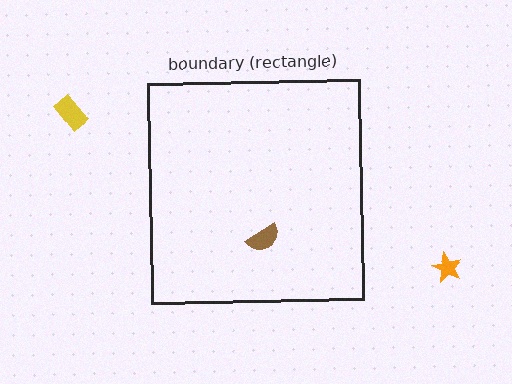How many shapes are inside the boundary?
1 inside, 2 outside.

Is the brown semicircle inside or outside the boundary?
Inside.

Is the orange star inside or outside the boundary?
Outside.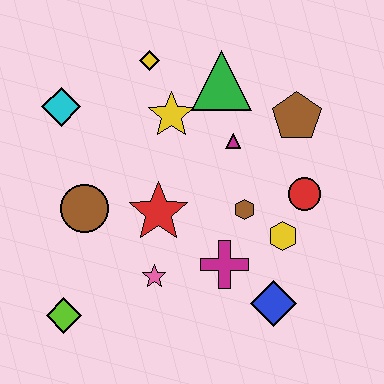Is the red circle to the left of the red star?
No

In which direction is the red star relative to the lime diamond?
The red star is above the lime diamond.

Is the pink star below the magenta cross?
Yes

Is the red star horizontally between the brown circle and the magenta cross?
Yes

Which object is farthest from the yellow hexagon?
The cyan diamond is farthest from the yellow hexagon.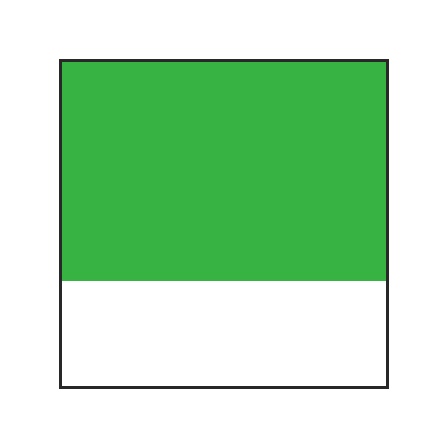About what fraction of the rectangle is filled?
About two thirds (2/3).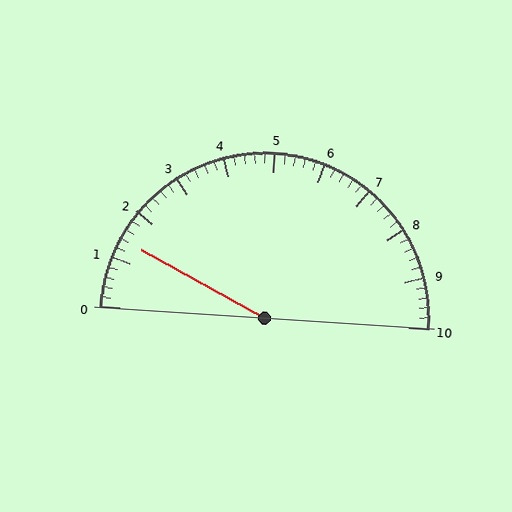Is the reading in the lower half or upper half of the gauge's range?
The reading is in the lower half of the range (0 to 10).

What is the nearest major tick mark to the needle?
The nearest major tick mark is 1.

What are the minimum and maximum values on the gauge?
The gauge ranges from 0 to 10.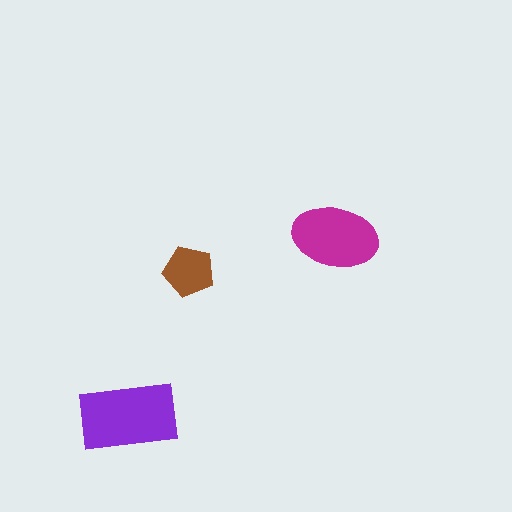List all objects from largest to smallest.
The purple rectangle, the magenta ellipse, the brown pentagon.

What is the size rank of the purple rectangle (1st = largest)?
1st.